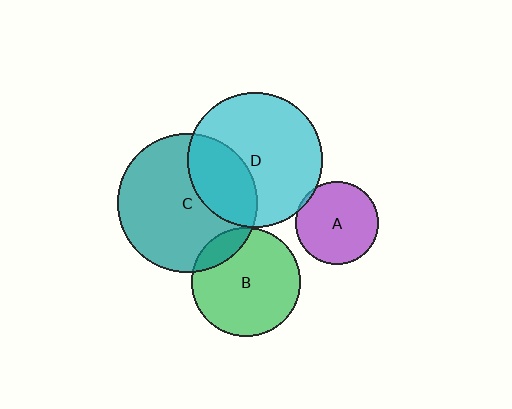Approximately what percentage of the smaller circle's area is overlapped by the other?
Approximately 5%.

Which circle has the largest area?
Circle C (teal).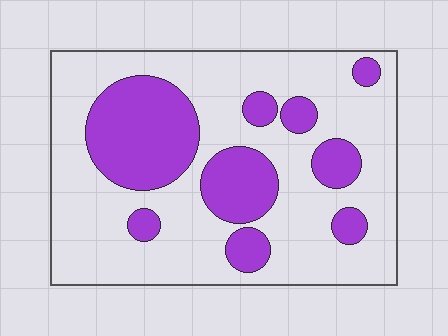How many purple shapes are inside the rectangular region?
9.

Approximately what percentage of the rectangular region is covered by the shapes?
Approximately 30%.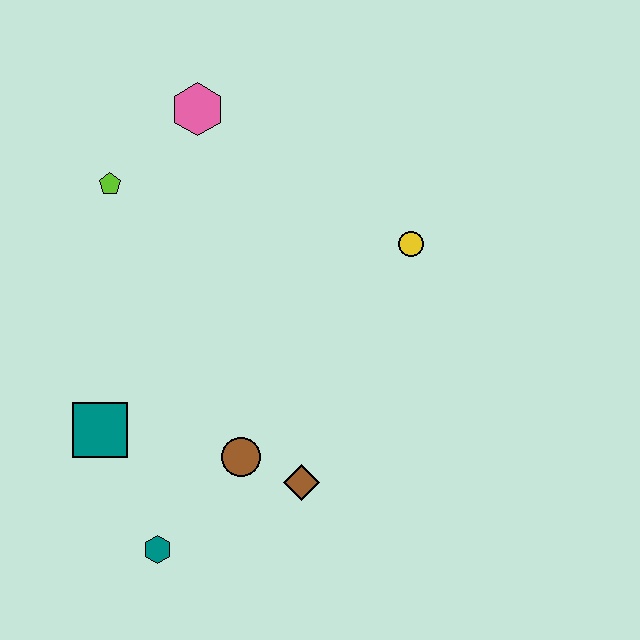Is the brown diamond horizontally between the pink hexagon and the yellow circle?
Yes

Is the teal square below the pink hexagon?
Yes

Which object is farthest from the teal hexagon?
The pink hexagon is farthest from the teal hexagon.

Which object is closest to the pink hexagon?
The lime pentagon is closest to the pink hexagon.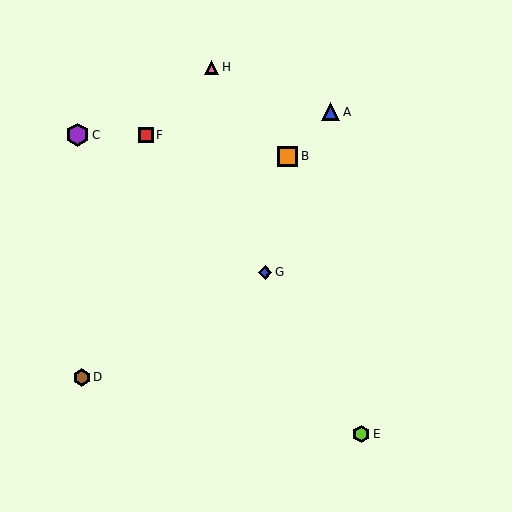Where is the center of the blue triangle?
The center of the blue triangle is at (331, 112).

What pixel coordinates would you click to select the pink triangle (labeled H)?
Click at (212, 67) to select the pink triangle H.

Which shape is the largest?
The purple hexagon (labeled C) is the largest.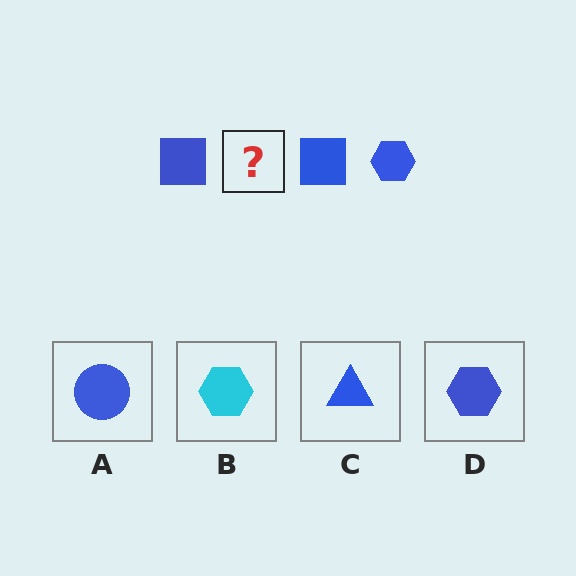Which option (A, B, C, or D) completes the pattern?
D.